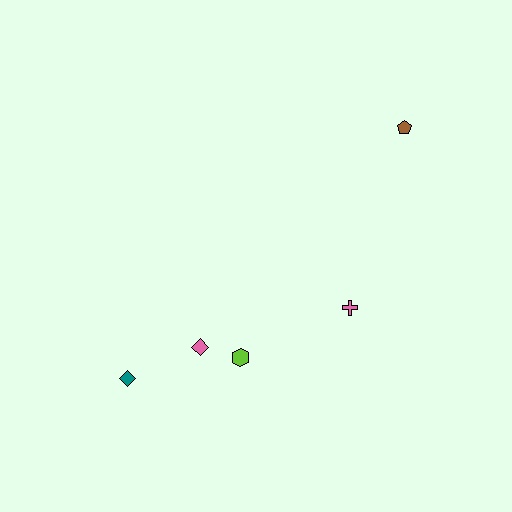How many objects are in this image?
There are 5 objects.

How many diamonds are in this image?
There are 2 diamonds.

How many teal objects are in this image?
There is 1 teal object.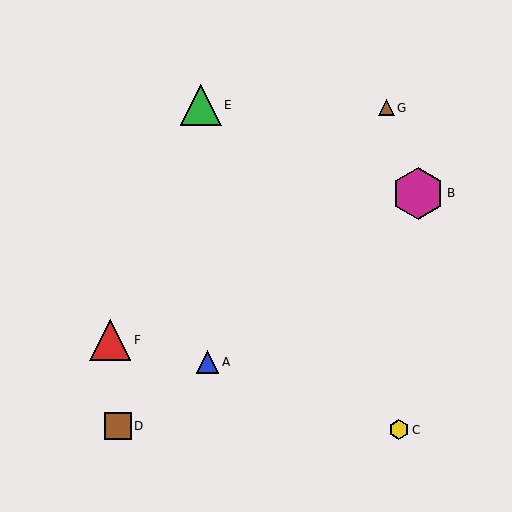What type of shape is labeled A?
Shape A is a blue triangle.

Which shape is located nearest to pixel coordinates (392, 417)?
The yellow hexagon (labeled C) at (399, 430) is nearest to that location.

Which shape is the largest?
The magenta hexagon (labeled B) is the largest.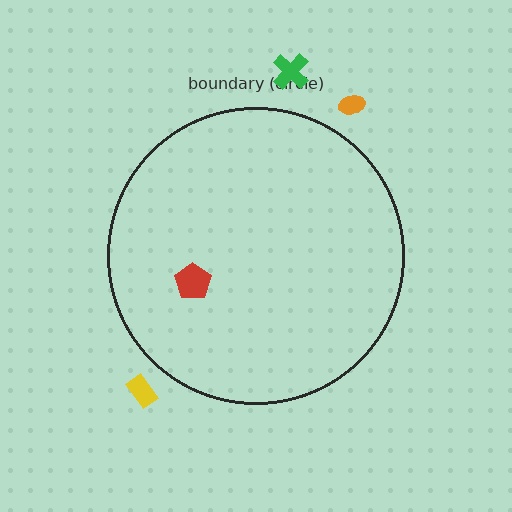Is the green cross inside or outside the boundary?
Outside.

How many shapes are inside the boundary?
1 inside, 3 outside.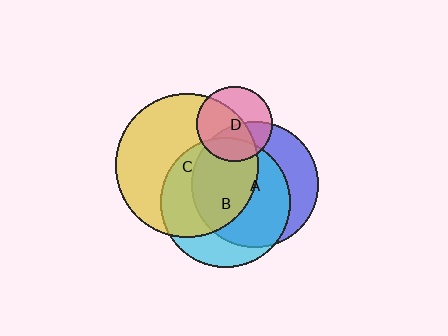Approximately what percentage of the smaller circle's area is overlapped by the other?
Approximately 60%.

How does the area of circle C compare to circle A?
Approximately 1.3 times.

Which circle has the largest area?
Circle C (yellow).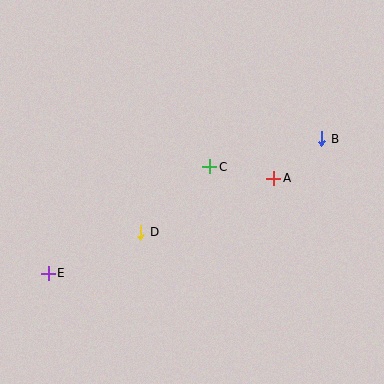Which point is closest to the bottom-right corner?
Point A is closest to the bottom-right corner.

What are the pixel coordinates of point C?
Point C is at (210, 167).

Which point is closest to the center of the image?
Point C at (210, 167) is closest to the center.